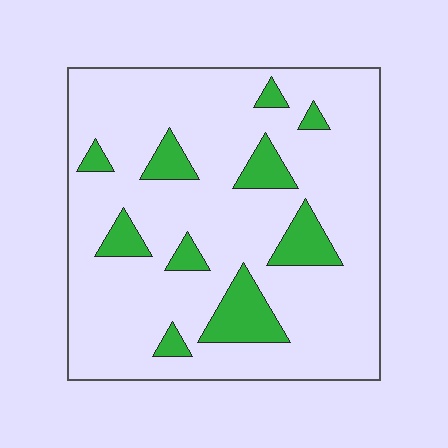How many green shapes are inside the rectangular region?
10.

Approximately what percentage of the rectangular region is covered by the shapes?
Approximately 15%.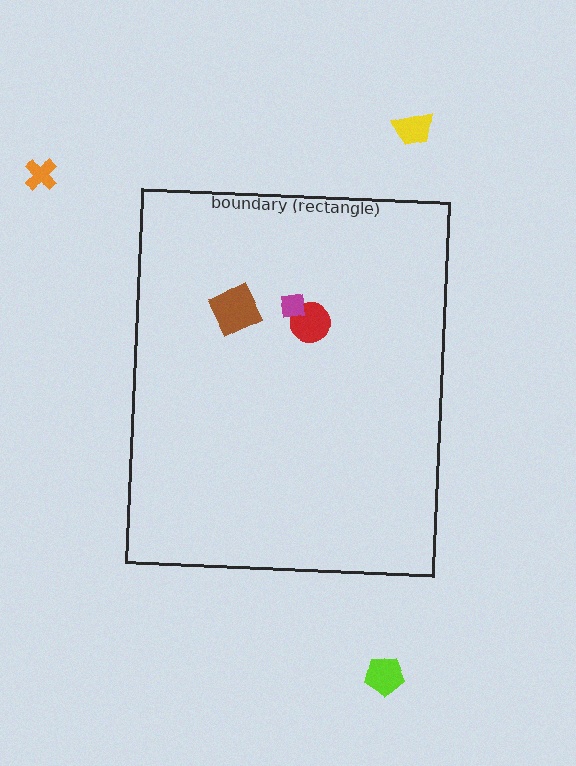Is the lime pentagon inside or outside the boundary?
Outside.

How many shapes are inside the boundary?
3 inside, 3 outside.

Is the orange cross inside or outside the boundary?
Outside.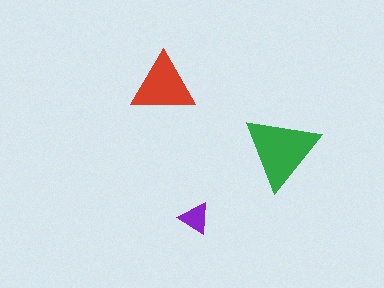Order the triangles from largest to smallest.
the green one, the red one, the purple one.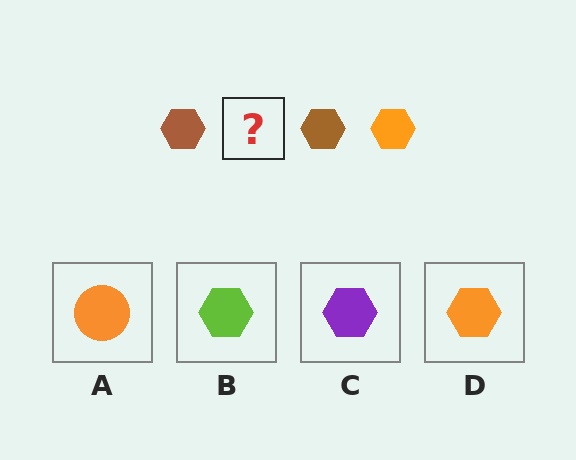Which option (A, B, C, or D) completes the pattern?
D.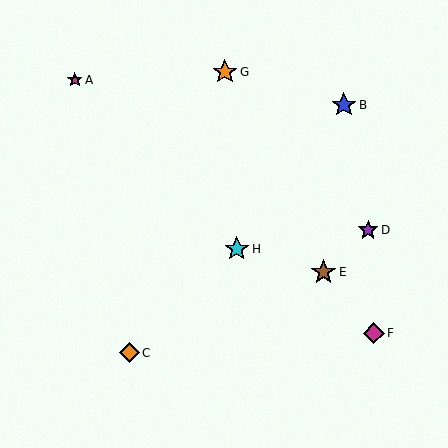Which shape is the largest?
The orange star (labeled G) is the largest.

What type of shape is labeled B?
Shape B is a blue star.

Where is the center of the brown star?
The center of the brown star is at (324, 272).